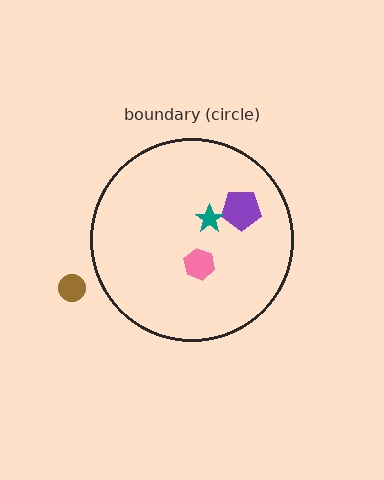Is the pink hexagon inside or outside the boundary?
Inside.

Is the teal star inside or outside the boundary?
Inside.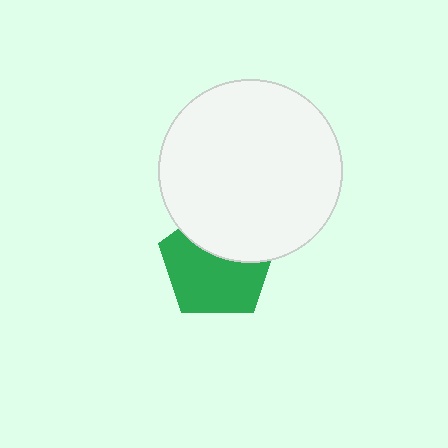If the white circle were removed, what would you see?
You would see the complete green pentagon.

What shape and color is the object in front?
The object in front is a white circle.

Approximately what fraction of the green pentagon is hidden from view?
Roughly 38% of the green pentagon is hidden behind the white circle.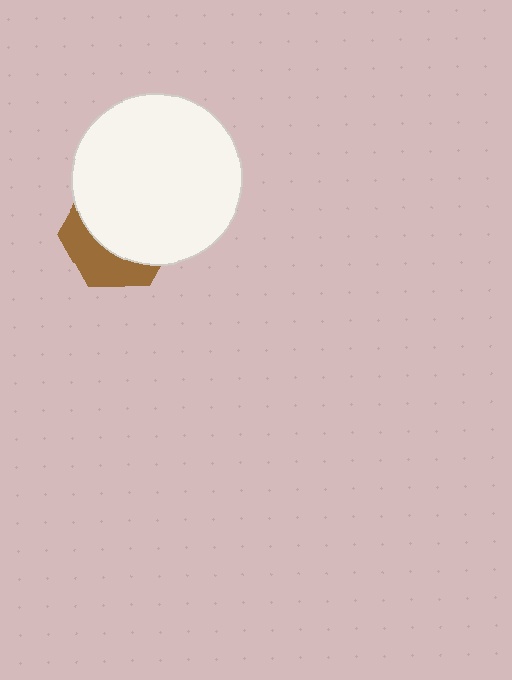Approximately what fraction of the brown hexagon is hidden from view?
Roughly 65% of the brown hexagon is hidden behind the white circle.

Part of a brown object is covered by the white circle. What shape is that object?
It is a hexagon.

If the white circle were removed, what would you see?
You would see the complete brown hexagon.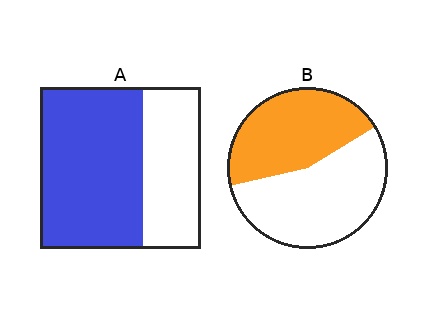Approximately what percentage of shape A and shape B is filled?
A is approximately 65% and B is approximately 45%.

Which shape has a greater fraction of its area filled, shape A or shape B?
Shape A.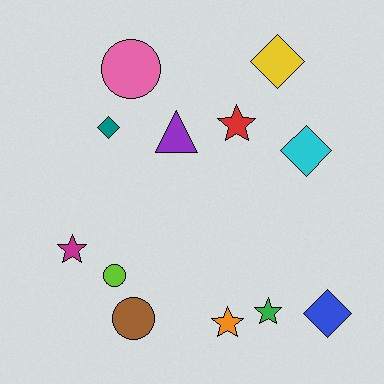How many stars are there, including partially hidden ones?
There are 4 stars.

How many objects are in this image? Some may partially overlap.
There are 12 objects.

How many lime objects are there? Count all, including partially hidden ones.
There is 1 lime object.